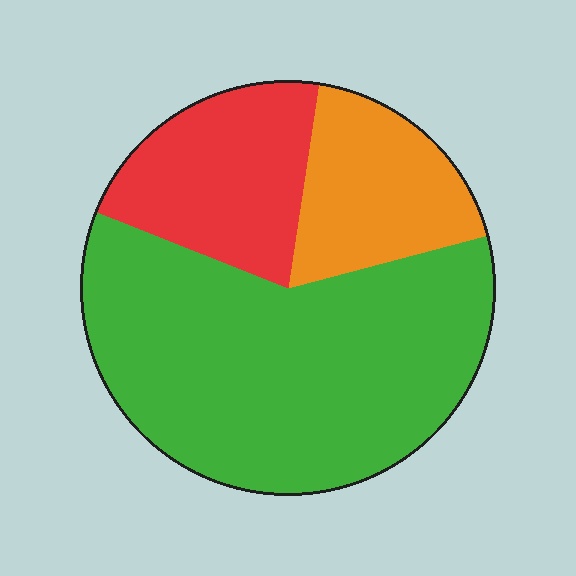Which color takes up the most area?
Green, at roughly 60%.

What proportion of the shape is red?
Red covers about 20% of the shape.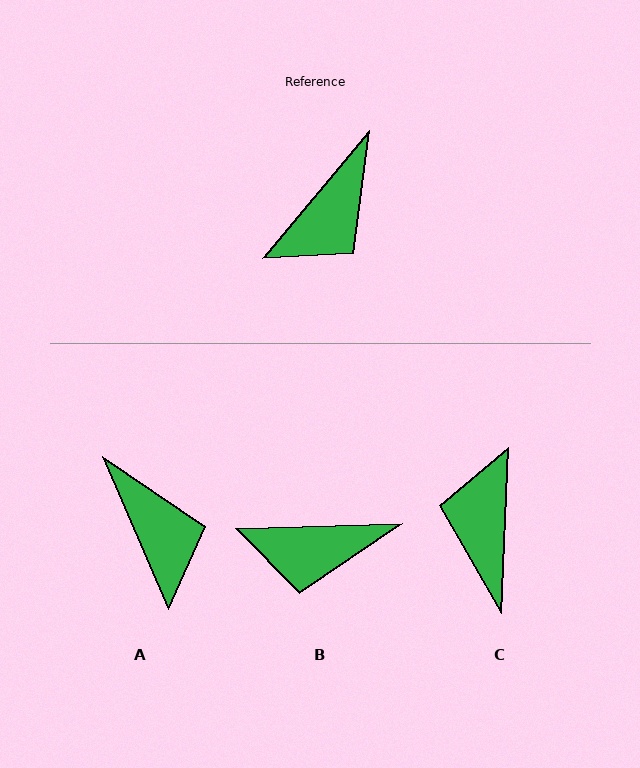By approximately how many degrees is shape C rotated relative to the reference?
Approximately 143 degrees clockwise.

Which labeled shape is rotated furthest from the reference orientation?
C, about 143 degrees away.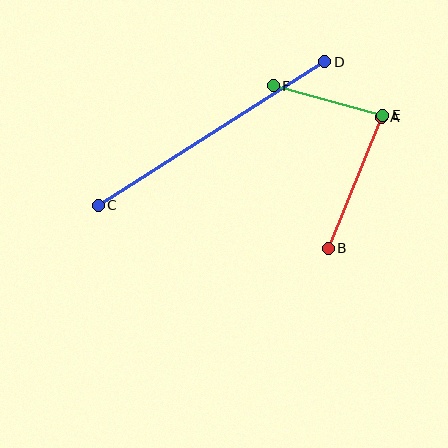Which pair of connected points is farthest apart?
Points C and D are farthest apart.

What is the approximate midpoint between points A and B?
The midpoint is at approximately (355, 183) pixels.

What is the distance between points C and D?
The distance is approximately 269 pixels.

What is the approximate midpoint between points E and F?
The midpoint is at approximately (328, 100) pixels.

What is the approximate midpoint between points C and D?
The midpoint is at approximately (211, 134) pixels.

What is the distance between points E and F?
The distance is approximately 113 pixels.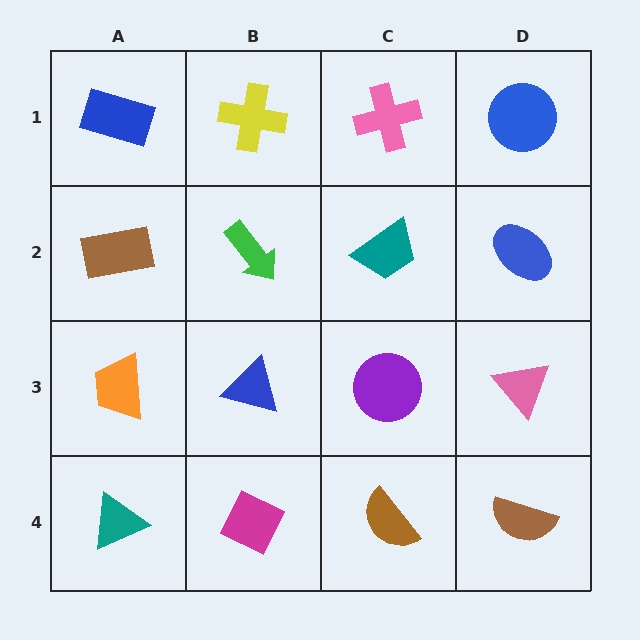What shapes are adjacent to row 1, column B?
A green arrow (row 2, column B), a blue rectangle (row 1, column A), a pink cross (row 1, column C).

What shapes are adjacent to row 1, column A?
A brown rectangle (row 2, column A), a yellow cross (row 1, column B).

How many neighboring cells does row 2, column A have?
3.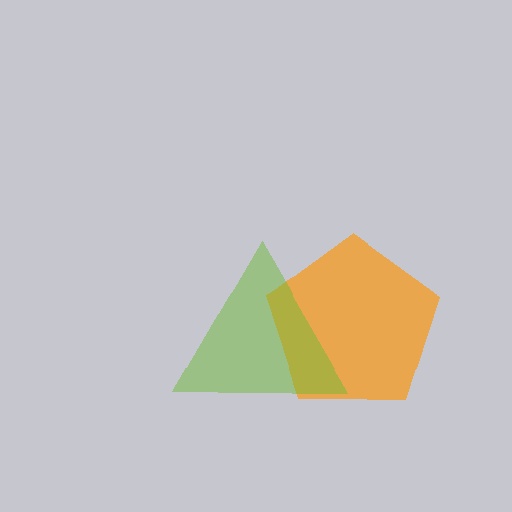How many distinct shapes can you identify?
There are 2 distinct shapes: an orange pentagon, a lime triangle.